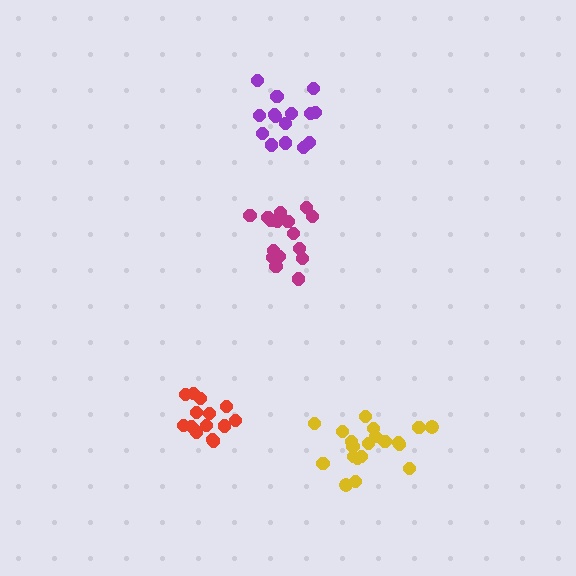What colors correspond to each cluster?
The clusters are colored: red, yellow, purple, magenta.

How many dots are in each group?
Group 1: 14 dots, Group 2: 20 dots, Group 3: 15 dots, Group 4: 17 dots (66 total).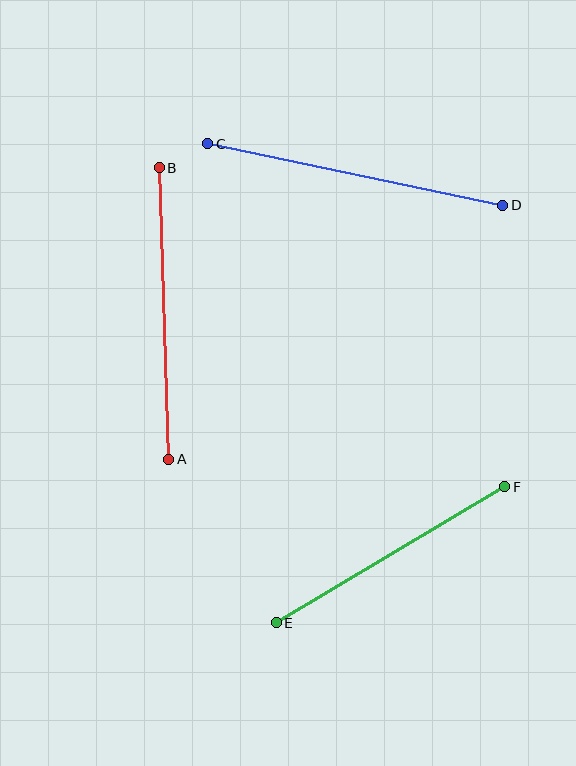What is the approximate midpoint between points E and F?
The midpoint is at approximately (390, 555) pixels.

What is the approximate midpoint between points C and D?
The midpoint is at approximately (355, 175) pixels.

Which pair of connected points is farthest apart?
Points C and D are farthest apart.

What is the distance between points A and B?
The distance is approximately 292 pixels.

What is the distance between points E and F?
The distance is approximately 266 pixels.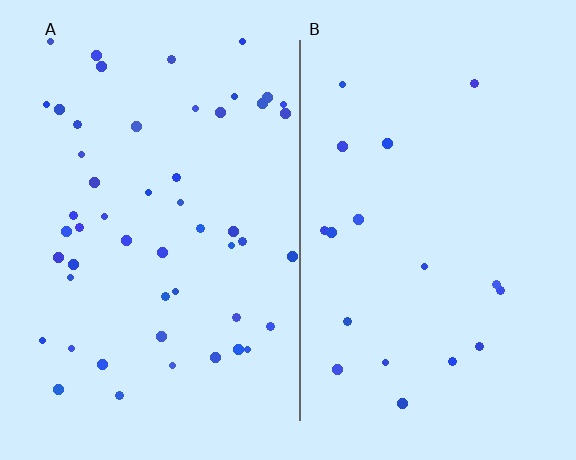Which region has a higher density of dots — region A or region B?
A (the left).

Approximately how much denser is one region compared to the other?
Approximately 2.8× — region A over region B.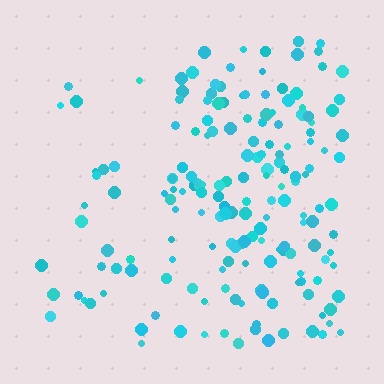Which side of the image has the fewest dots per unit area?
The left.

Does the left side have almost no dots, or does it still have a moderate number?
Still a moderate number, just noticeably fewer than the right.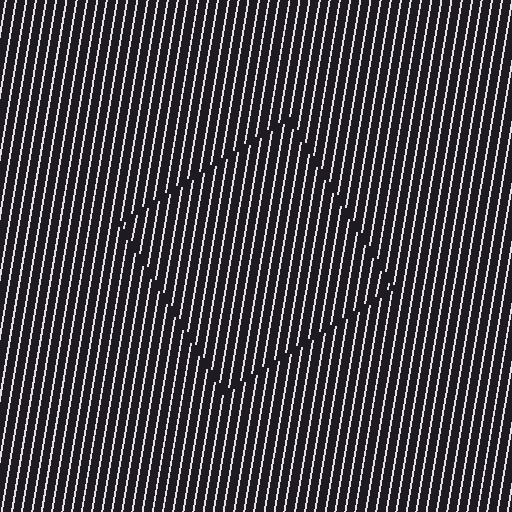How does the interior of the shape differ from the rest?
The interior of the shape contains the same grating, shifted by half a period — the contour is defined by the phase discontinuity where line-ends from the inner and outer gratings abut.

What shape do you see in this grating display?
An illusory square. The interior of the shape contains the same grating, shifted by half a period — the contour is defined by the phase discontinuity where line-ends from the inner and outer gratings abut.